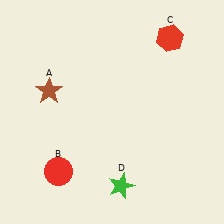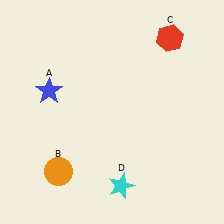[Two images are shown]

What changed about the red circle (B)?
In Image 1, B is red. In Image 2, it changed to orange.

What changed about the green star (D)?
In Image 1, D is green. In Image 2, it changed to cyan.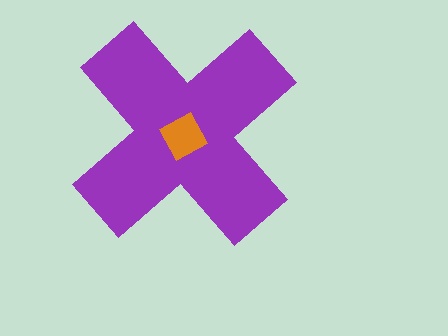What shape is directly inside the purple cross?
The orange square.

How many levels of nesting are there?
2.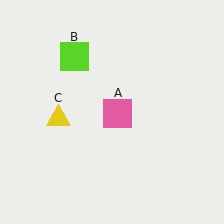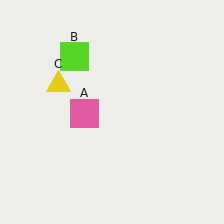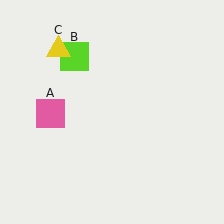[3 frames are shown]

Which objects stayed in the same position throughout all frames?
Lime square (object B) remained stationary.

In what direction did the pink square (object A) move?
The pink square (object A) moved left.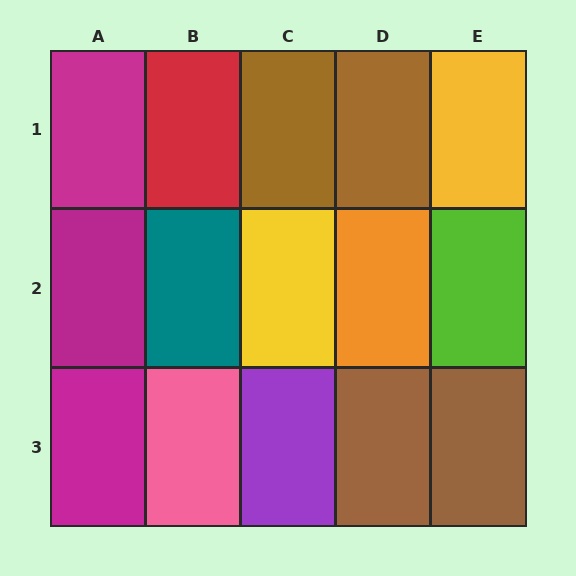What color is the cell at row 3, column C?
Purple.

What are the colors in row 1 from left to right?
Magenta, red, brown, brown, yellow.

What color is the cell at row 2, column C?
Yellow.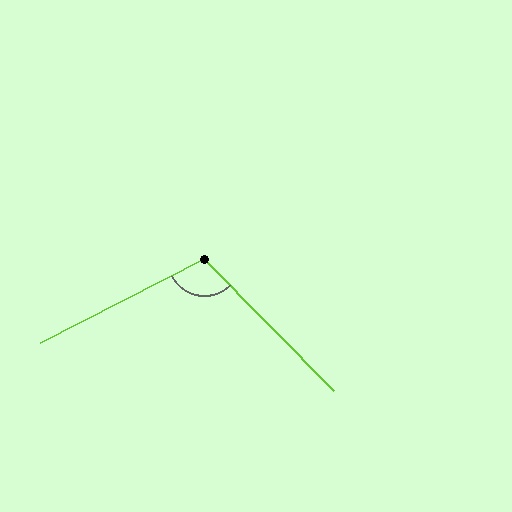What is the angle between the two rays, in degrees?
Approximately 108 degrees.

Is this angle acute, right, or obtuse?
It is obtuse.